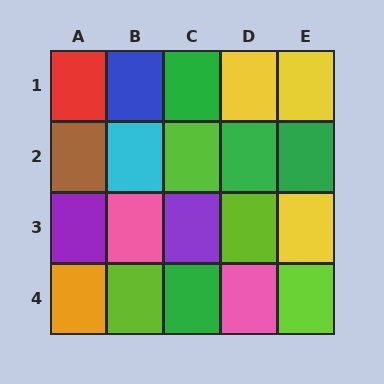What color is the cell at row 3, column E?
Yellow.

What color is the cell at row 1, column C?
Green.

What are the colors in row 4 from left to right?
Orange, lime, green, pink, lime.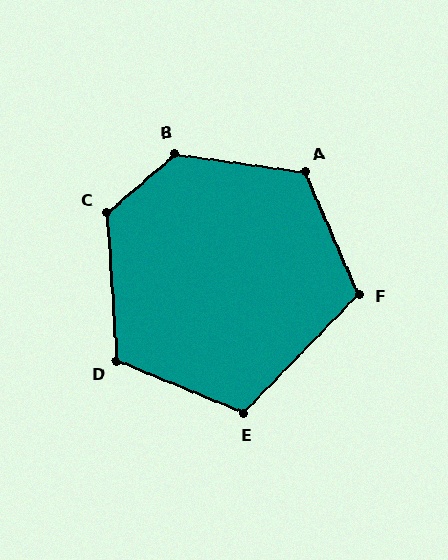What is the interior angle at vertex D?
Approximately 116 degrees (obtuse).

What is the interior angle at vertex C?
Approximately 127 degrees (obtuse).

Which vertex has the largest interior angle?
B, at approximately 131 degrees.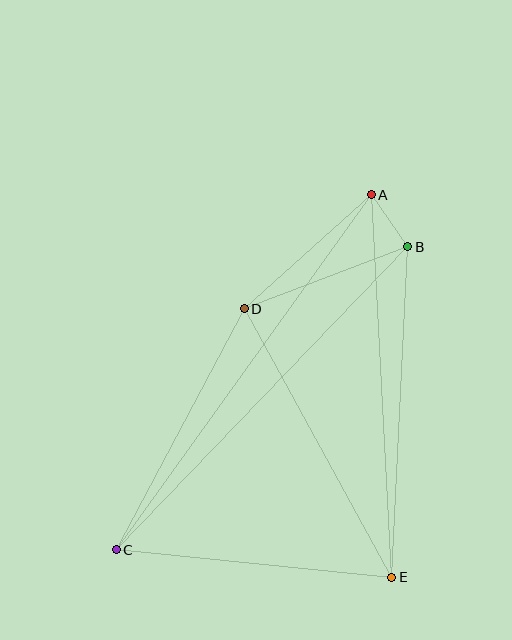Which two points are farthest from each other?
Points A and C are farthest from each other.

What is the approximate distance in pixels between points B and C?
The distance between B and C is approximately 420 pixels.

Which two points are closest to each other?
Points A and B are closest to each other.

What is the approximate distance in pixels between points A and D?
The distance between A and D is approximately 171 pixels.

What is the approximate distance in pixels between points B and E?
The distance between B and E is approximately 331 pixels.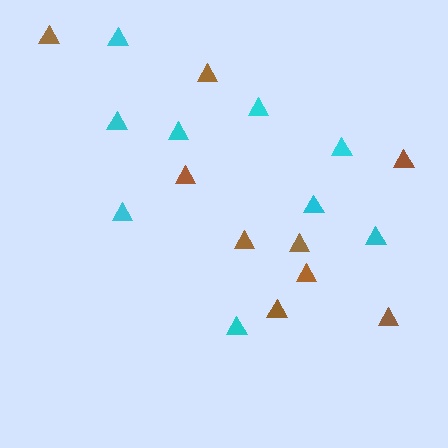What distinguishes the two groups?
There are 2 groups: one group of cyan triangles (9) and one group of brown triangles (9).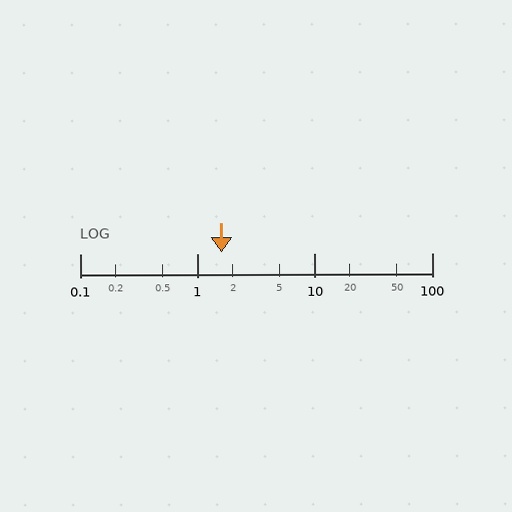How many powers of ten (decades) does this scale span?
The scale spans 3 decades, from 0.1 to 100.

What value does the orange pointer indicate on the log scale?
The pointer indicates approximately 1.6.